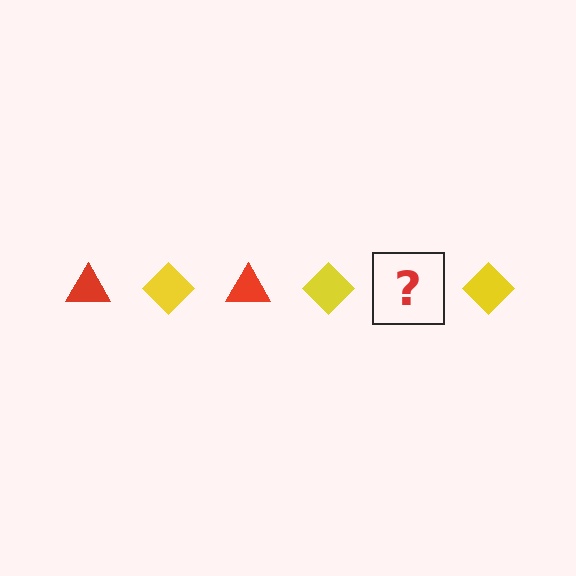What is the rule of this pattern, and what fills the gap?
The rule is that the pattern alternates between red triangle and yellow diamond. The gap should be filled with a red triangle.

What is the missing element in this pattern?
The missing element is a red triangle.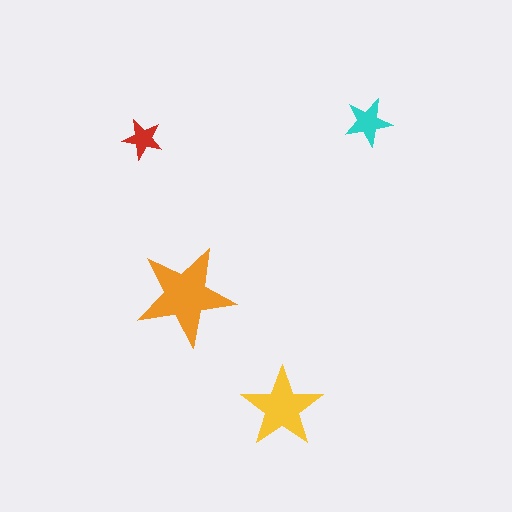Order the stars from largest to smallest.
the orange one, the yellow one, the cyan one, the red one.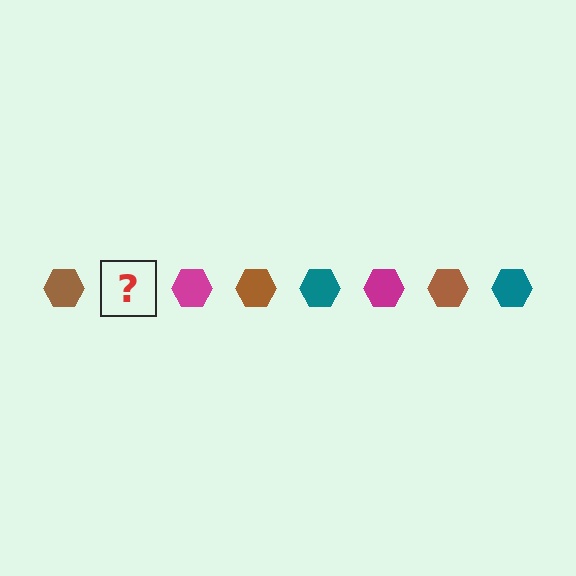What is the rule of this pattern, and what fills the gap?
The rule is that the pattern cycles through brown, teal, magenta hexagons. The gap should be filled with a teal hexagon.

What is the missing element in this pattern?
The missing element is a teal hexagon.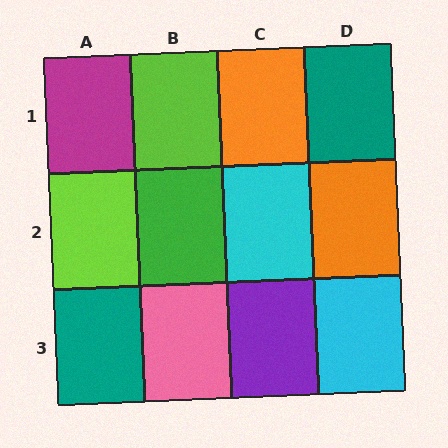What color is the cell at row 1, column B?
Lime.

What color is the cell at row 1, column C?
Orange.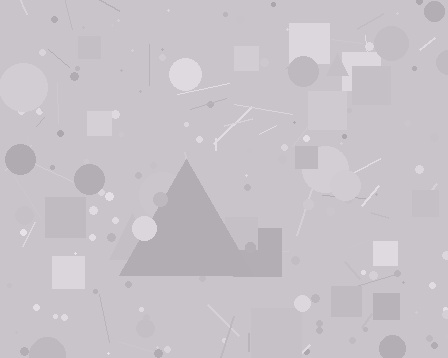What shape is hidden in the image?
A triangle is hidden in the image.